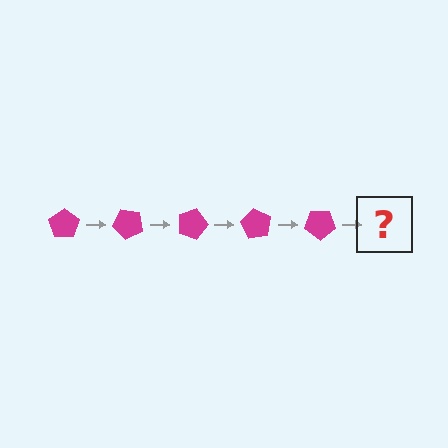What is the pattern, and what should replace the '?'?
The pattern is that the pentagon rotates 45 degrees each step. The '?' should be a magenta pentagon rotated 225 degrees.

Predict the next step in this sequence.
The next step is a magenta pentagon rotated 225 degrees.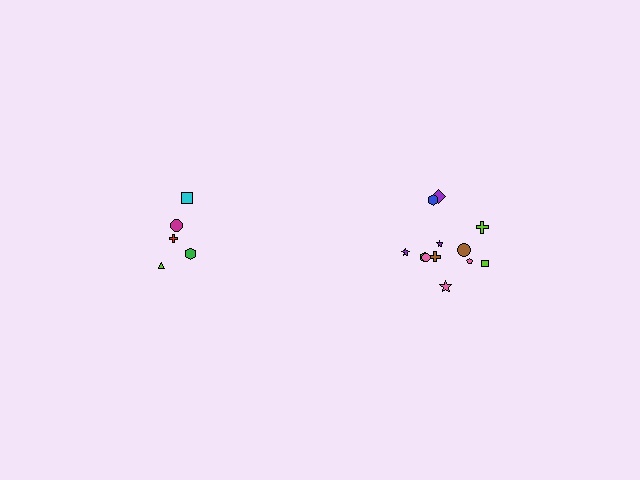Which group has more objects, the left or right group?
The right group.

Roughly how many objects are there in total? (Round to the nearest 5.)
Roughly 15 objects in total.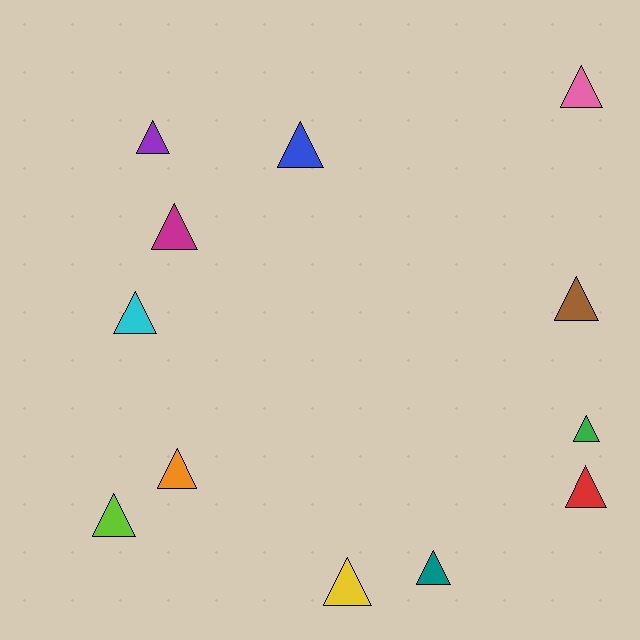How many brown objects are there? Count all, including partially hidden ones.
There is 1 brown object.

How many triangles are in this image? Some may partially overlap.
There are 12 triangles.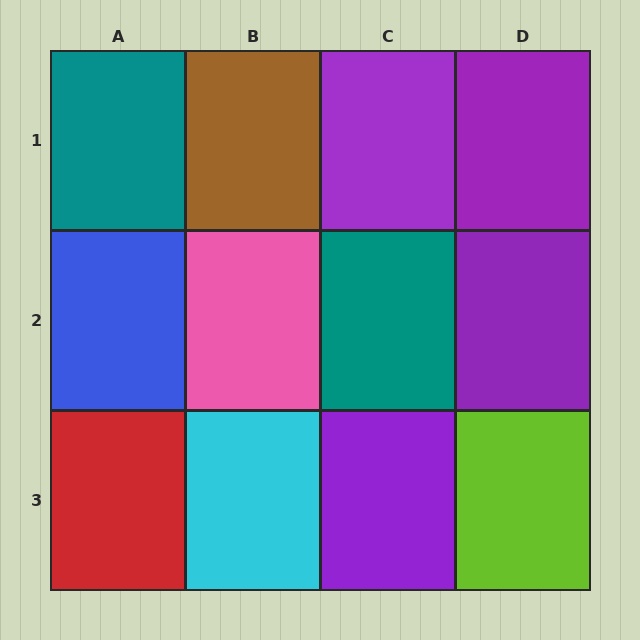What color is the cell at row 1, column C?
Purple.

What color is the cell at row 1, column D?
Purple.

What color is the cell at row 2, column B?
Pink.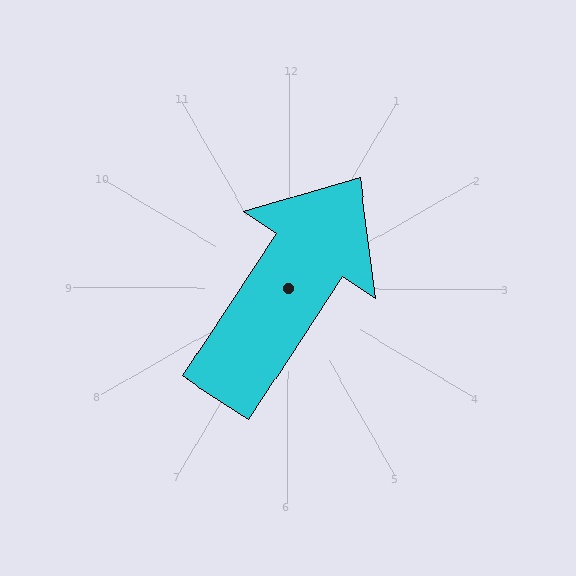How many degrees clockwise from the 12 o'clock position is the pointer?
Approximately 33 degrees.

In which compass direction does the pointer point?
Northeast.